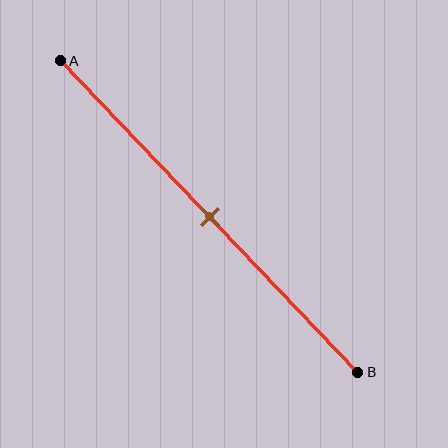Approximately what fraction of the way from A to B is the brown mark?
The brown mark is approximately 50% of the way from A to B.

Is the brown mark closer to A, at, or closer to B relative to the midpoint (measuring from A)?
The brown mark is approximately at the midpoint of segment AB.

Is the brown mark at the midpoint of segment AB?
Yes, the mark is approximately at the midpoint.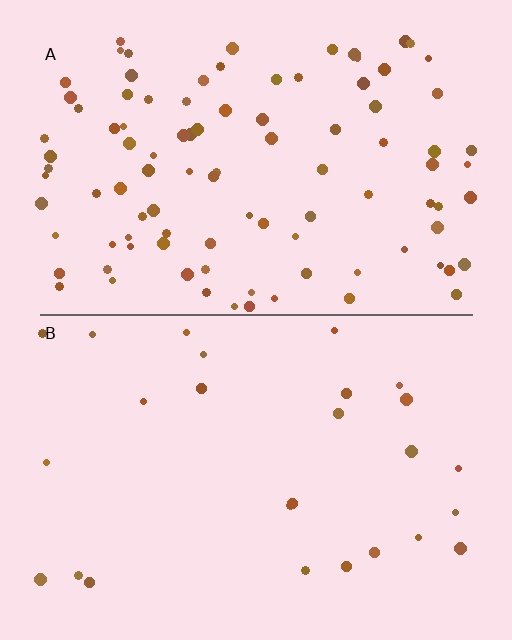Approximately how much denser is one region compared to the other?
Approximately 3.8× — region A over region B.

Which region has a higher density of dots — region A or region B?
A (the top).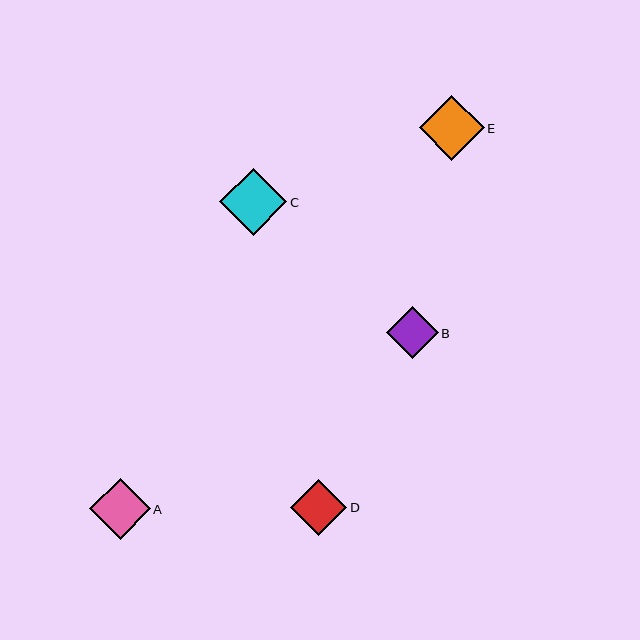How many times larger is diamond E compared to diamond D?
Diamond E is approximately 1.1 times the size of diamond D.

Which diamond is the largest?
Diamond C is the largest with a size of approximately 67 pixels.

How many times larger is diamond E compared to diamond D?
Diamond E is approximately 1.1 times the size of diamond D.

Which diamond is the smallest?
Diamond B is the smallest with a size of approximately 52 pixels.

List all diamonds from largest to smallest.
From largest to smallest: C, E, A, D, B.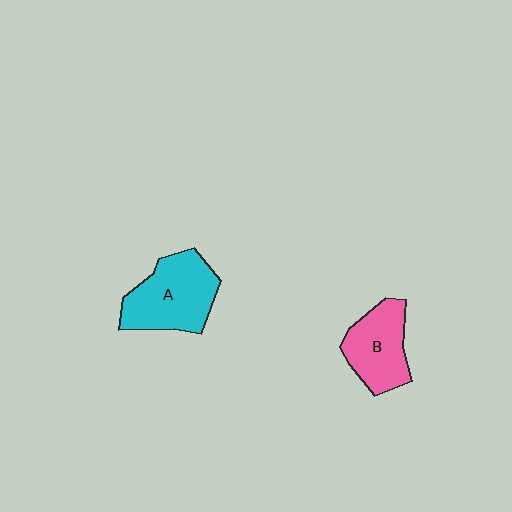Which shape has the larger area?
Shape A (cyan).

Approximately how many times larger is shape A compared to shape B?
Approximately 1.3 times.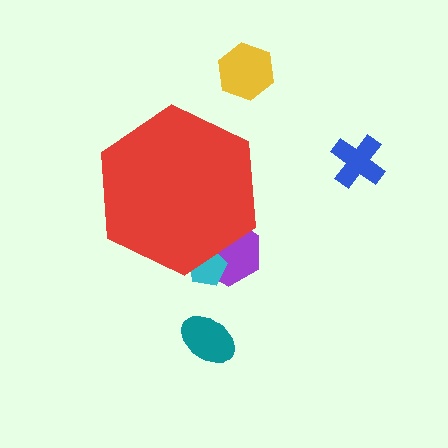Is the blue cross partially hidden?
No, the blue cross is fully visible.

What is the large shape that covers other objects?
A red hexagon.